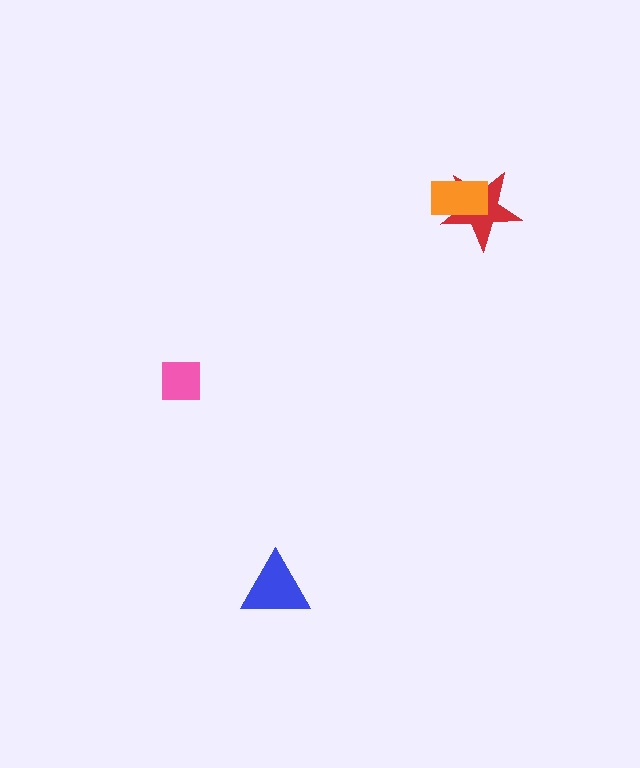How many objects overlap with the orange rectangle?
1 object overlaps with the orange rectangle.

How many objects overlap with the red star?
1 object overlaps with the red star.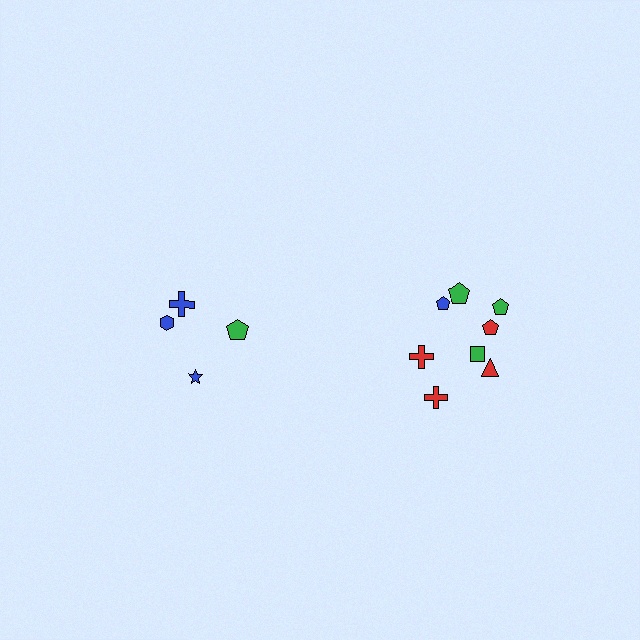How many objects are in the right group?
There are 8 objects.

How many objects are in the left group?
There are 4 objects.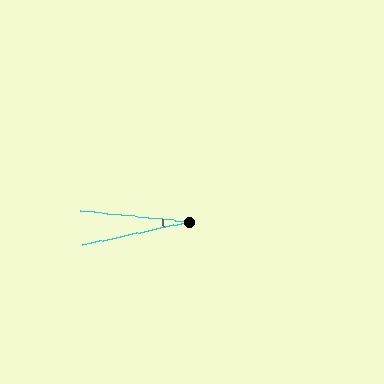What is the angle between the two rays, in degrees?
Approximately 18 degrees.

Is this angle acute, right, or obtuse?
It is acute.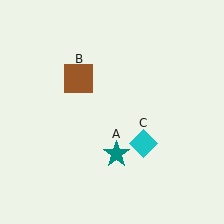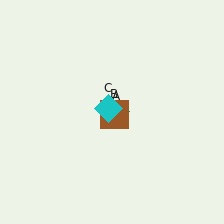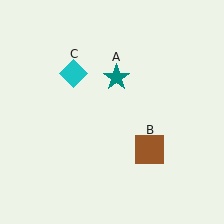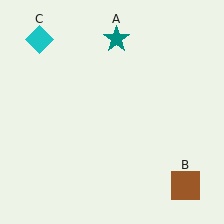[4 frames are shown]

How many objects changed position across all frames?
3 objects changed position: teal star (object A), brown square (object B), cyan diamond (object C).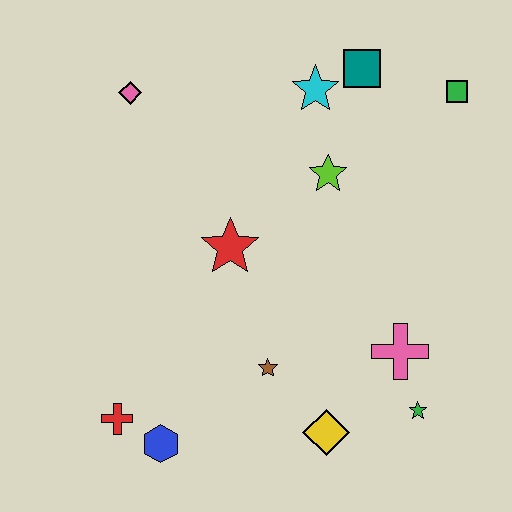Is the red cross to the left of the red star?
Yes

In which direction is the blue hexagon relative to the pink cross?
The blue hexagon is to the left of the pink cross.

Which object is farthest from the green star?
The pink diamond is farthest from the green star.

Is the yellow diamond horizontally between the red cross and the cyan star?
No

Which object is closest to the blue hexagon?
The red cross is closest to the blue hexagon.